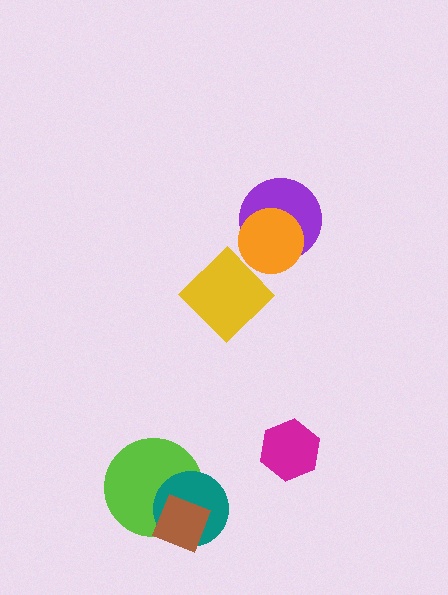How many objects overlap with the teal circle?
2 objects overlap with the teal circle.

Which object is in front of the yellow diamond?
The orange circle is in front of the yellow diamond.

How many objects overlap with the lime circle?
2 objects overlap with the lime circle.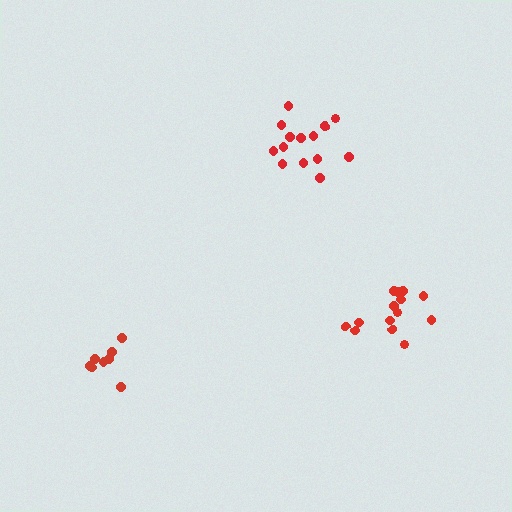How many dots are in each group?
Group 1: 14 dots, Group 2: 14 dots, Group 3: 8 dots (36 total).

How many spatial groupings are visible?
There are 3 spatial groupings.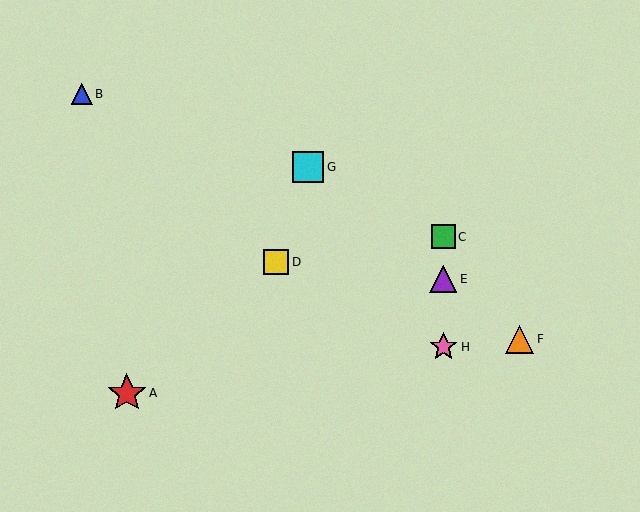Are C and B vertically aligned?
No, C is at x≈443 and B is at x≈82.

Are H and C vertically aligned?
Yes, both are at x≈443.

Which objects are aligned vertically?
Objects C, E, H are aligned vertically.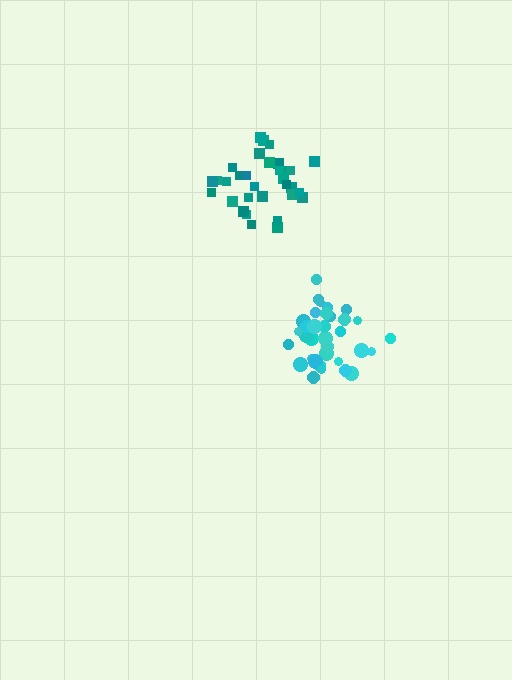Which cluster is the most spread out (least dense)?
Cyan.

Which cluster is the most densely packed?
Teal.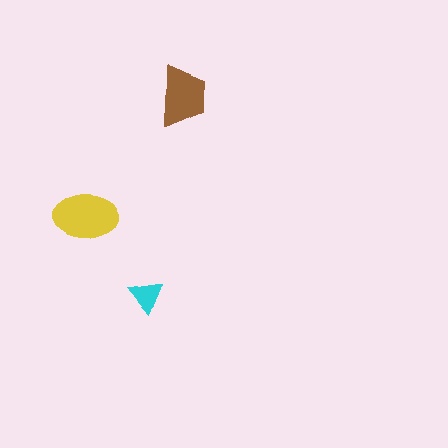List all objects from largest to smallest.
The yellow ellipse, the brown trapezoid, the cyan triangle.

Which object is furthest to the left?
The yellow ellipse is leftmost.